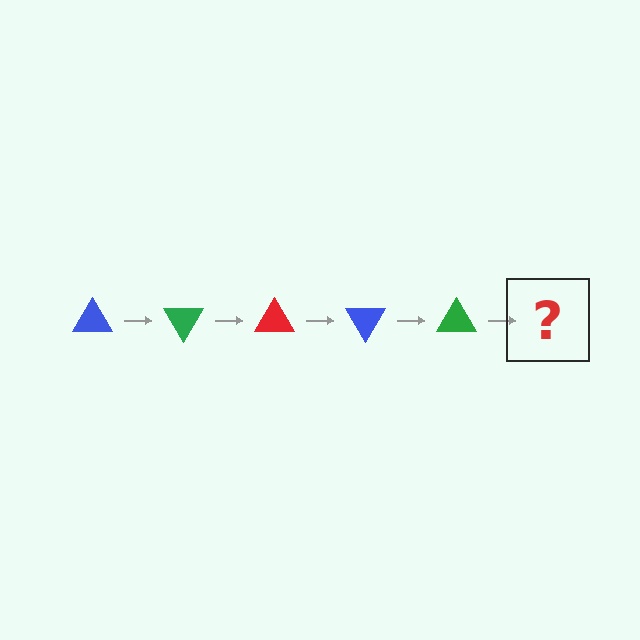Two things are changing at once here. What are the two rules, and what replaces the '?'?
The two rules are that it rotates 60 degrees each step and the color cycles through blue, green, and red. The '?' should be a red triangle, rotated 300 degrees from the start.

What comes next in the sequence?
The next element should be a red triangle, rotated 300 degrees from the start.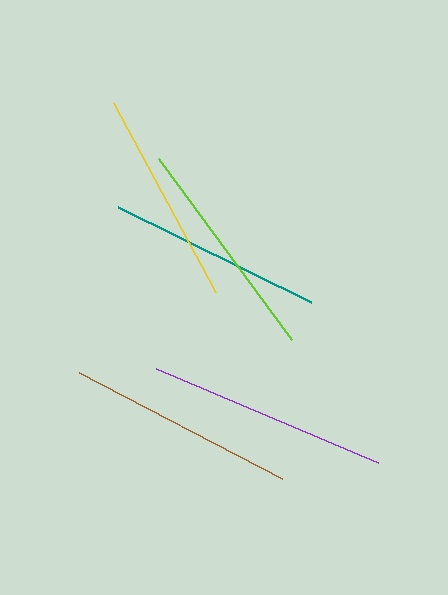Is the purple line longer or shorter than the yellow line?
The purple line is longer than the yellow line.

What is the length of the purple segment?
The purple segment is approximately 241 pixels long.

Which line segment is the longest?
The purple line is the longest at approximately 241 pixels.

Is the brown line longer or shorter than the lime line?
The brown line is longer than the lime line.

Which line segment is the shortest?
The teal line is the shortest at approximately 215 pixels.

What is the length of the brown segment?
The brown segment is approximately 229 pixels long.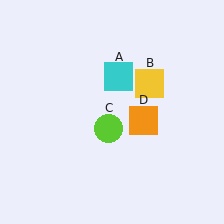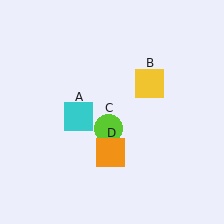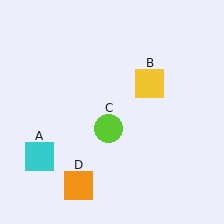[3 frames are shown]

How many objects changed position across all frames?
2 objects changed position: cyan square (object A), orange square (object D).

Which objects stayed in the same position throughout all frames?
Yellow square (object B) and lime circle (object C) remained stationary.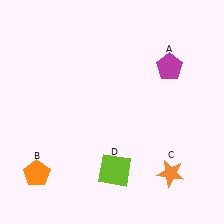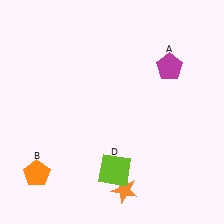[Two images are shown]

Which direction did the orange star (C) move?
The orange star (C) moved left.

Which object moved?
The orange star (C) moved left.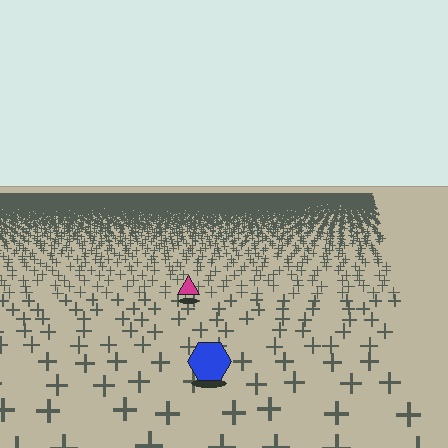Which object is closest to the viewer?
The blue hexagon is closest. The texture marks near it are larger and more spread out.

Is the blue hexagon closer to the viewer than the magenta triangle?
Yes. The blue hexagon is closer — you can tell from the texture gradient: the ground texture is coarser near it.